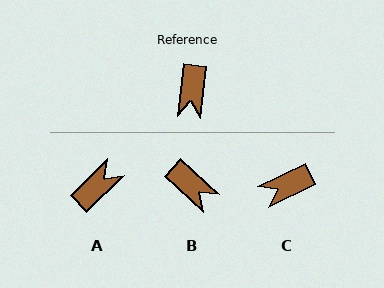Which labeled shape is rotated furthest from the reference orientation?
A, about 141 degrees away.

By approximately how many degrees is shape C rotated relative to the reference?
Approximately 58 degrees clockwise.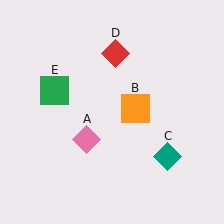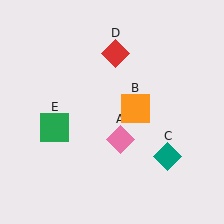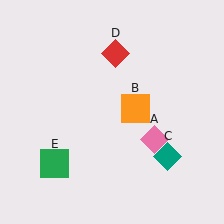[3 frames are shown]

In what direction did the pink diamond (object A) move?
The pink diamond (object A) moved right.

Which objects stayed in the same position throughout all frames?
Orange square (object B) and teal diamond (object C) and red diamond (object D) remained stationary.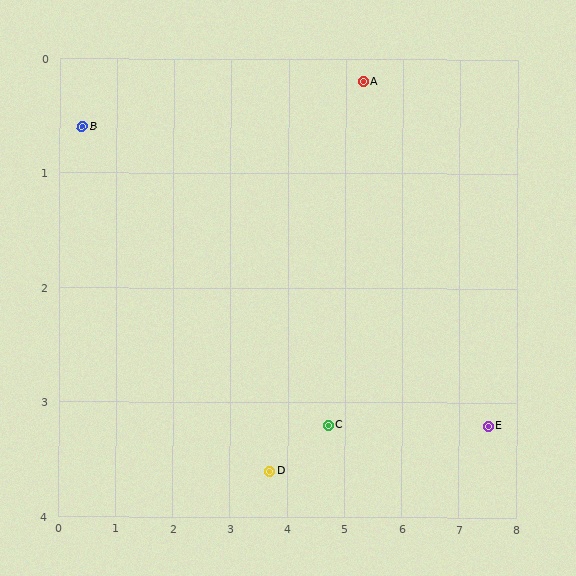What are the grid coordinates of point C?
Point C is at approximately (4.7, 3.2).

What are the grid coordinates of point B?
Point B is at approximately (0.4, 0.6).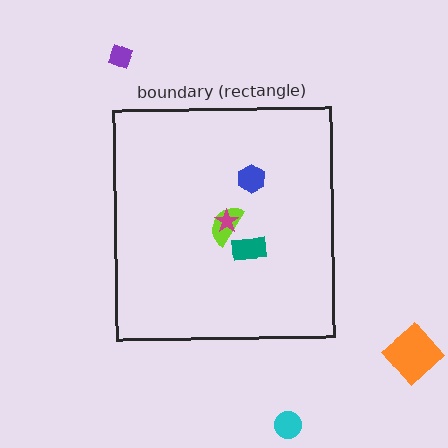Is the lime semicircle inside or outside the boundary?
Inside.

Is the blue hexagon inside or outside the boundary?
Inside.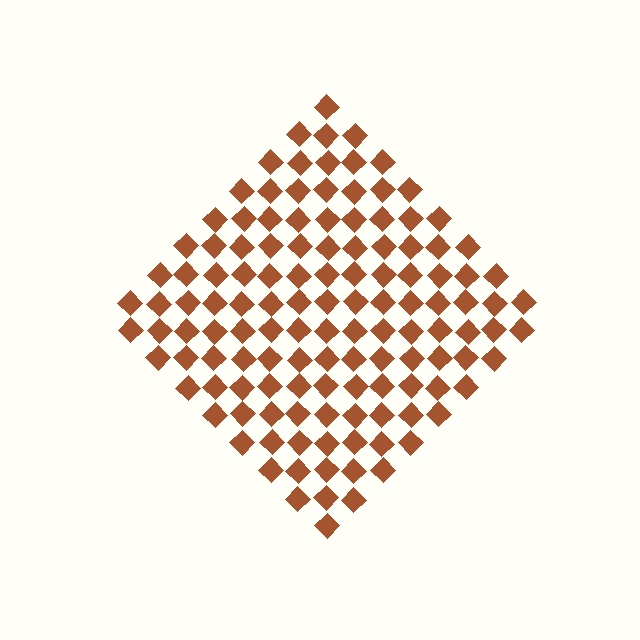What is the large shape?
The large shape is a diamond.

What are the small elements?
The small elements are diamonds.